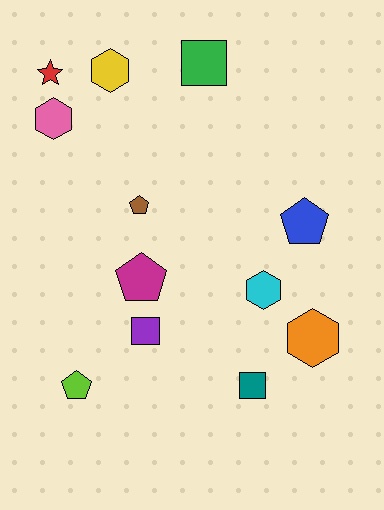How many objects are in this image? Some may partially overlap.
There are 12 objects.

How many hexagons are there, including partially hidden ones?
There are 4 hexagons.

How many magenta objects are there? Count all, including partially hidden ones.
There is 1 magenta object.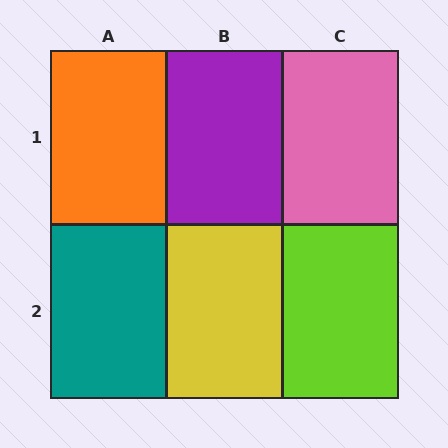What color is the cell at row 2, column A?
Teal.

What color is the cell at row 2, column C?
Lime.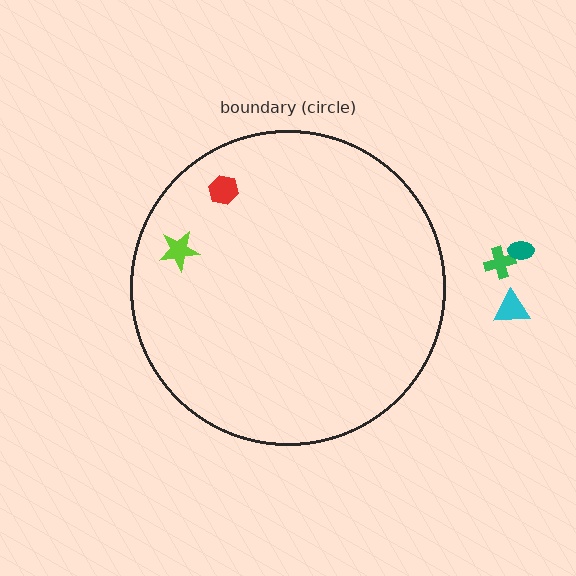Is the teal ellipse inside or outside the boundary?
Outside.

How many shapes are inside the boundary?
2 inside, 3 outside.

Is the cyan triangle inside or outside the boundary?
Outside.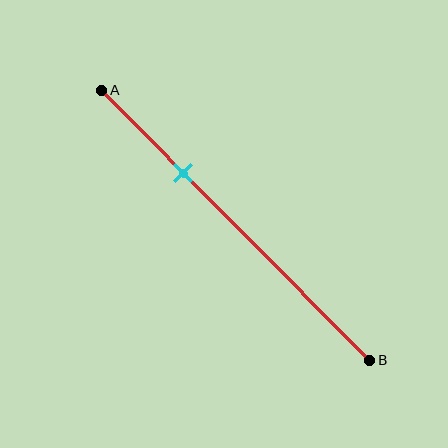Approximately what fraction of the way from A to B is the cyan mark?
The cyan mark is approximately 30% of the way from A to B.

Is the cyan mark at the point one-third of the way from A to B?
Yes, the mark is approximately at the one-third point.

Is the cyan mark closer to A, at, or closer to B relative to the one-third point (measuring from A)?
The cyan mark is approximately at the one-third point of segment AB.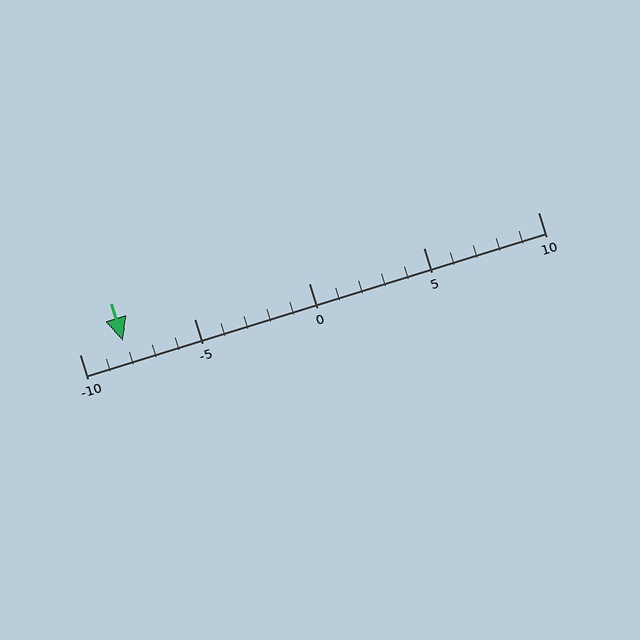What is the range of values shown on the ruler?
The ruler shows values from -10 to 10.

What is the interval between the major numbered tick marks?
The major tick marks are spaced 5 units apart.